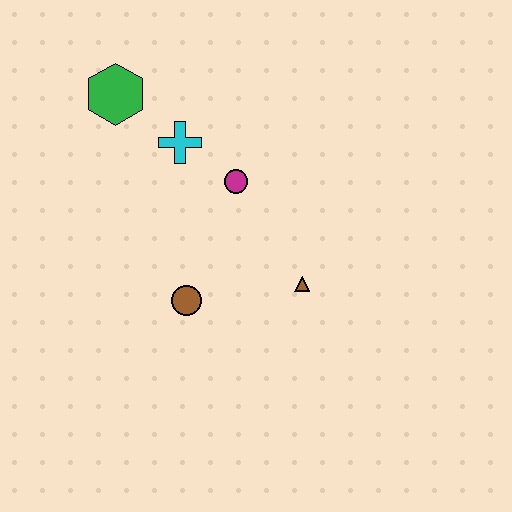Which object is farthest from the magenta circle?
The green hexagon is farthest from the magenta circle.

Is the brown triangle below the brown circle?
No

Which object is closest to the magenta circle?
The cyan cross is closest to the magenta circle.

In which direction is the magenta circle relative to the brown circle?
The magenta circle is above the brown circle.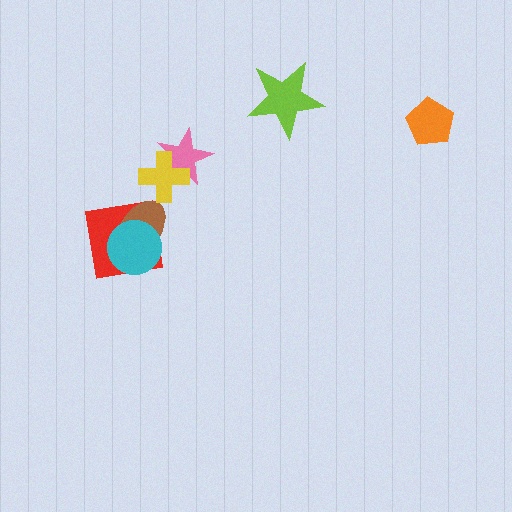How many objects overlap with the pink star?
1 object overlaps with the pink star.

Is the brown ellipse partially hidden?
Yes, it is partially covered by another shape.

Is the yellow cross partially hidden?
No, no other shape covers it.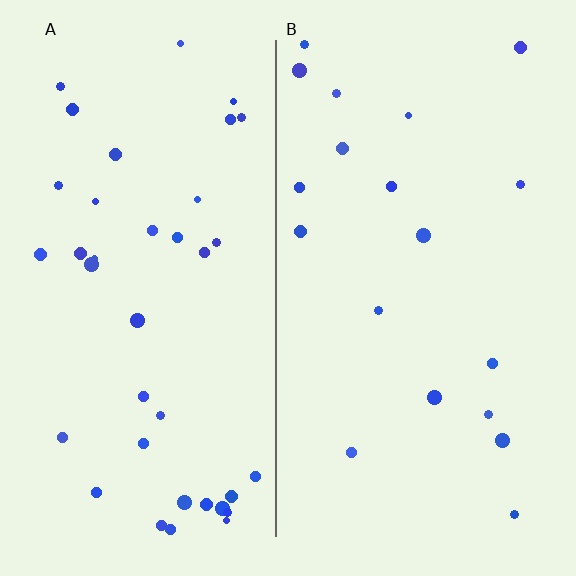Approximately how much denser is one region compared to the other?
Approximately 2.0× — region A over region B.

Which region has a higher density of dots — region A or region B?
A (the left).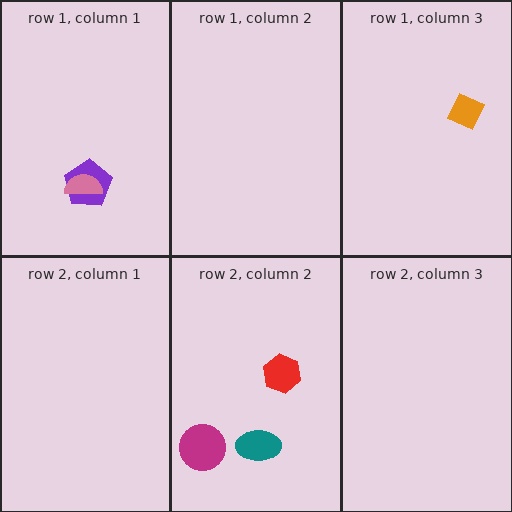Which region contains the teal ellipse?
The row 2, column 2 region.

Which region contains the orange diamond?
The row 1, column 3 region.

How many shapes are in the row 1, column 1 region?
2.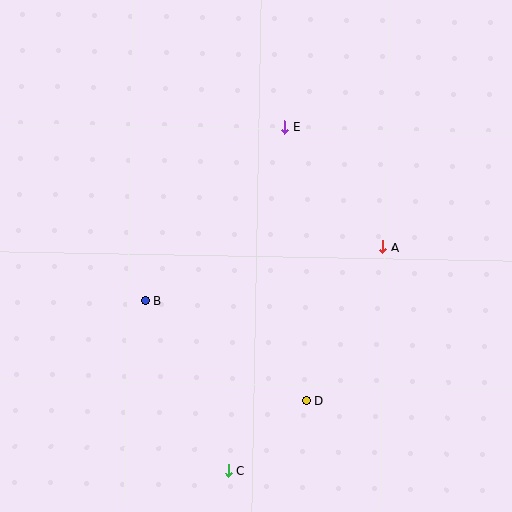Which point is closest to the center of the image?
Point B at (145, 301) is closest to the center.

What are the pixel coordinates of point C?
Point C is at (229, 470).